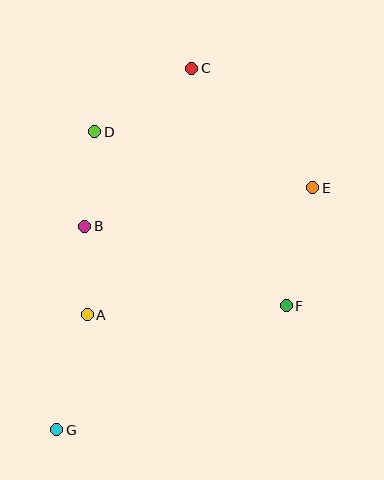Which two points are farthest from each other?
Points C and G are farthest from each other.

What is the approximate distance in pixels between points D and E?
The distance between D and E is approximately 225 pixels.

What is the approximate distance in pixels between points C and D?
The distance between C and D is approximately 116 pixels.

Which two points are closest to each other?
Points A and B are closest to each other.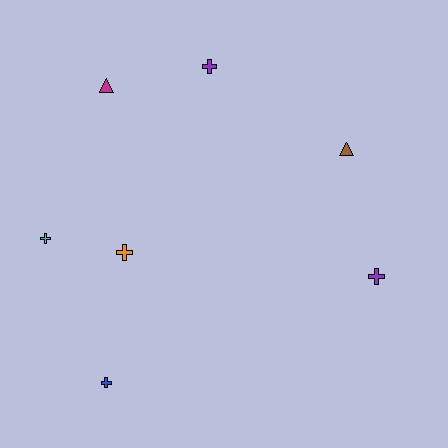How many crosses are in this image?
There are 5 crosses.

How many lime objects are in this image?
There are no lime objects.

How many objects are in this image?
There are 7 objects.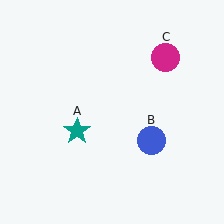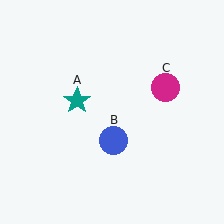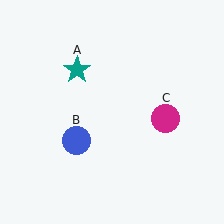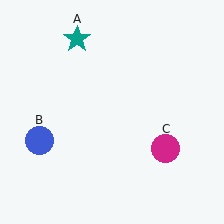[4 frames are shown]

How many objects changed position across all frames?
3 objects changed position: teal star (object A), blue circle (object B), magenta circle (object C).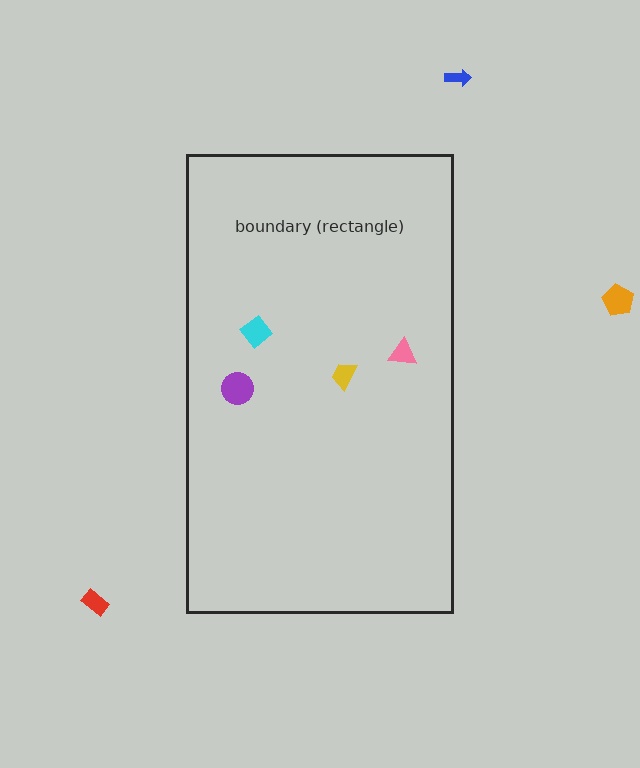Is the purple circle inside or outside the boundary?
Inside.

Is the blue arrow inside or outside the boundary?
Outside.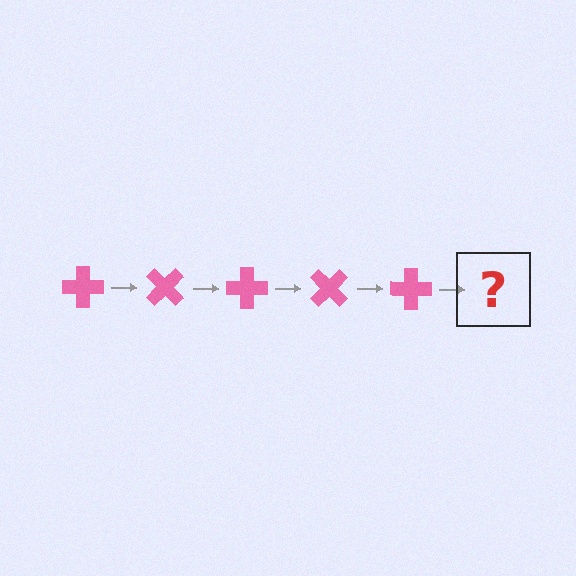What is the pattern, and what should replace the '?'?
The pattern is that the cross rotates 45 degrees each step. The '?' should be a pink cross rotated 225 degrees.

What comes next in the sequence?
The next element should be a pink cross rotated 225 degrees.